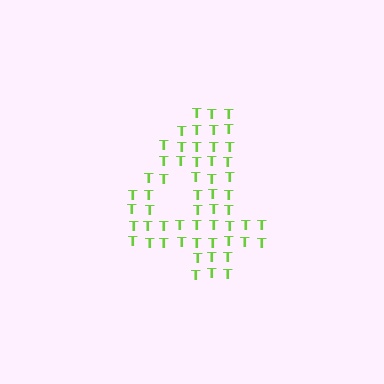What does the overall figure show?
The overall figure shows the digit 4.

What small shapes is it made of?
It is made of small letter T's.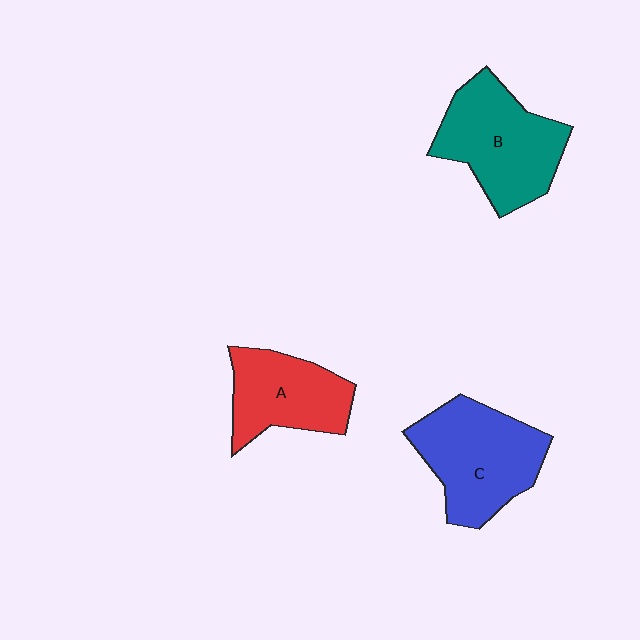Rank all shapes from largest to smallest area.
From largest to smallest: C (blue), B (teal), A (red).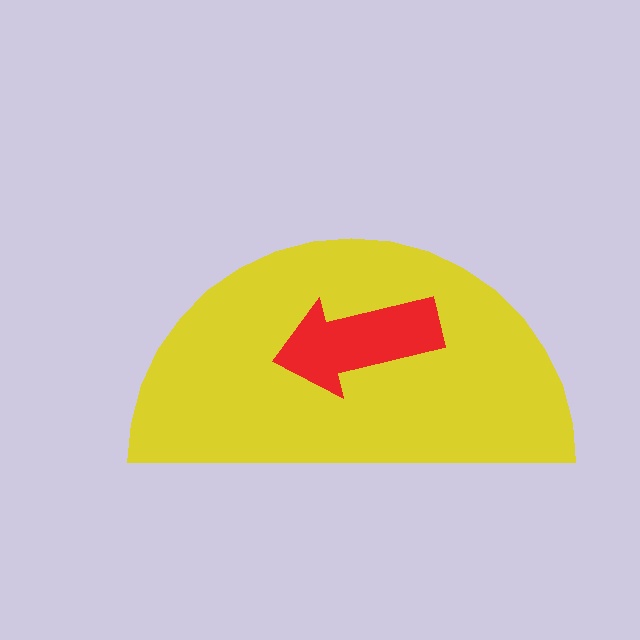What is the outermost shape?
The yellow semicircle.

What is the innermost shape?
The red arrow.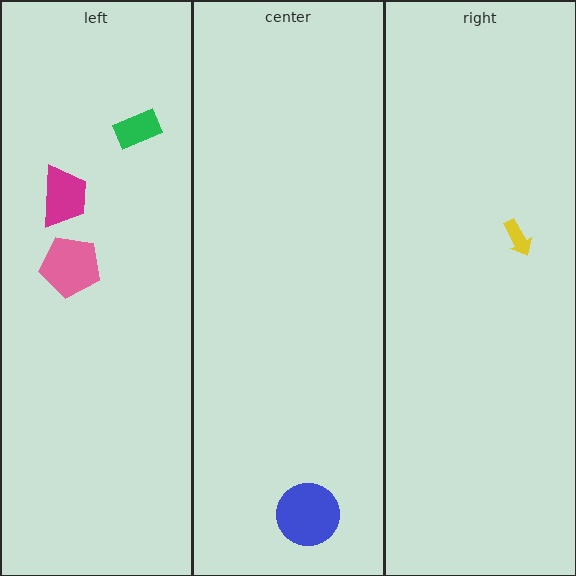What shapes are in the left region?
The magenta trapezoid, the pink pentagon, the green rectangle.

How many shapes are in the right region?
1.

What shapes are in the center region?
The blue circle.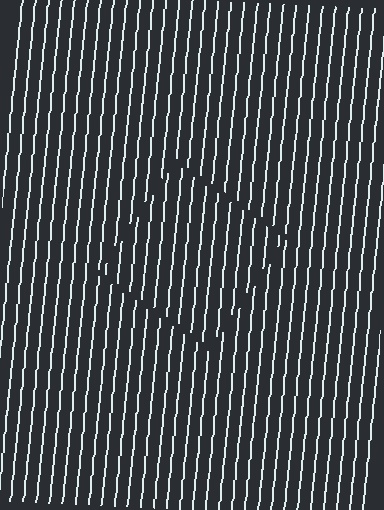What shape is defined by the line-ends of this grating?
An illusory square. The interior of the shape contains the same grating, shifted by half a period — the contour is defined by the phase discontinuity where line-ends from the inner and outer gratings abut.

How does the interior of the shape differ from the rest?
The interior of the shape contains the same grating, shifted by half a period — the contour is defined by the phase discontinuity where line-ends from the inner and outer gratings abut.